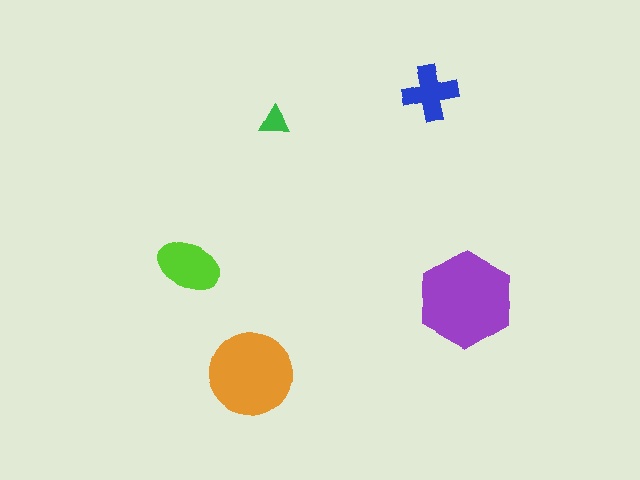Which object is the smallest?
The green triangle.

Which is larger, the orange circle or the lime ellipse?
The orange circle.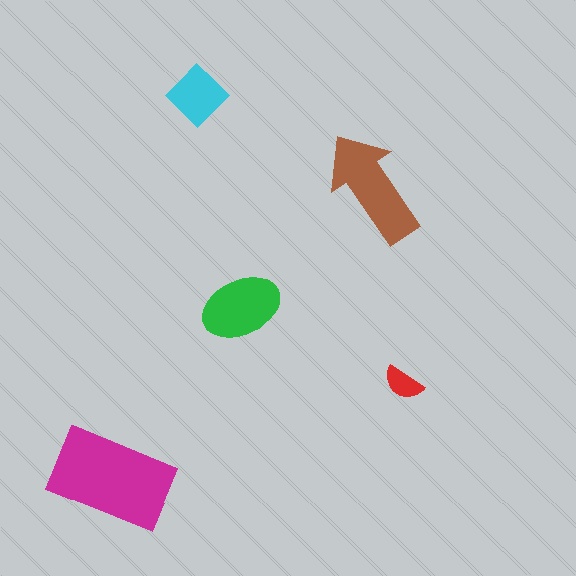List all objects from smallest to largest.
The red semicircle, the cyan diamond, the green ellipse, the brown arrow, the magenta rectangle.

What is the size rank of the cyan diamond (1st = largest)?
4th.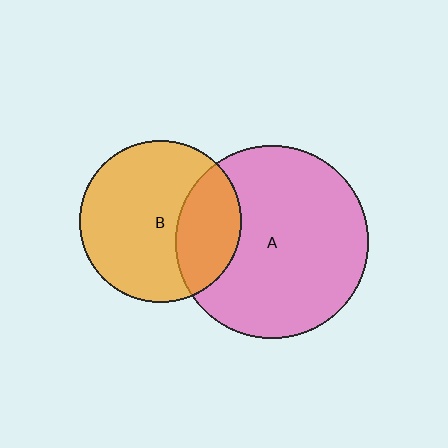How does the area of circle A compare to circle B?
Approximately 1.4 times.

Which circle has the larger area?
Circle A (pink).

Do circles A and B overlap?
Yes.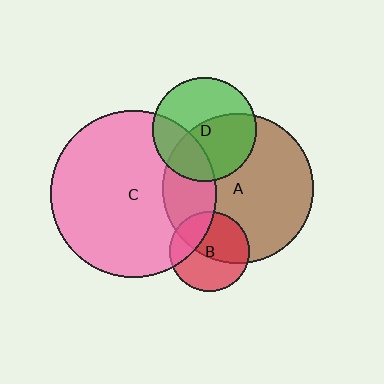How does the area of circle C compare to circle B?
Approximately 4.4 times.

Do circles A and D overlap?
Yes.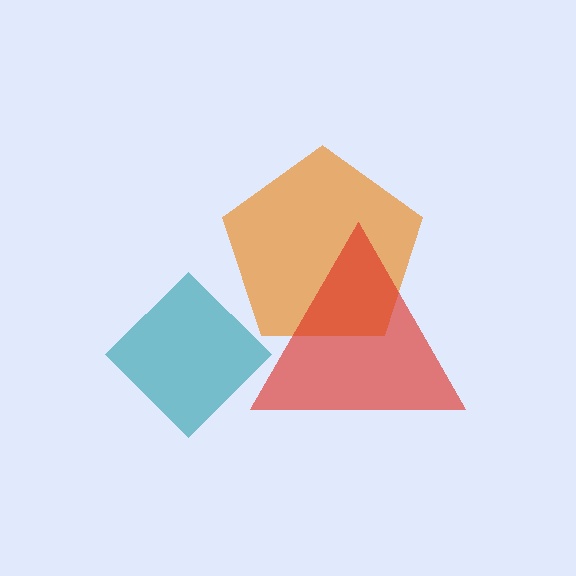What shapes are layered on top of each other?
The layered shapes are: an orange pentagon, a teal diamond, a red triangle.